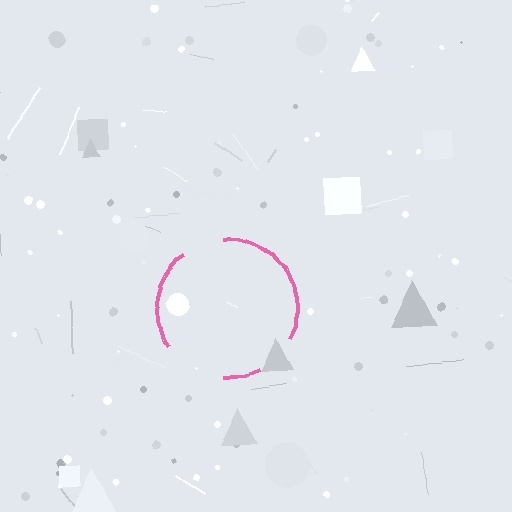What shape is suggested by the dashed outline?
The dashed outline suggests a circle.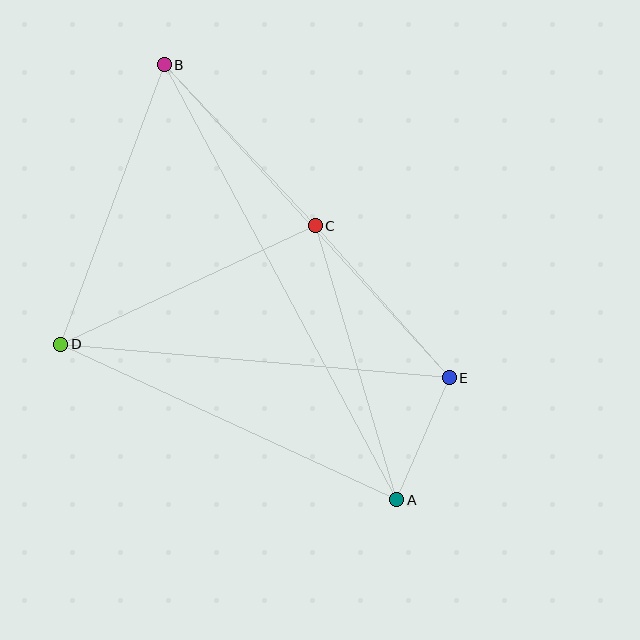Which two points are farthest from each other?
Points A and B are farthest from each other.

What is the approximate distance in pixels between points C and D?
The distance between C and D is approximately 281 pixels.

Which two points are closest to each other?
Points A and E are closest to each other.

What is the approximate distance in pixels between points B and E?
The distance between B and E is approximately 423 pixels.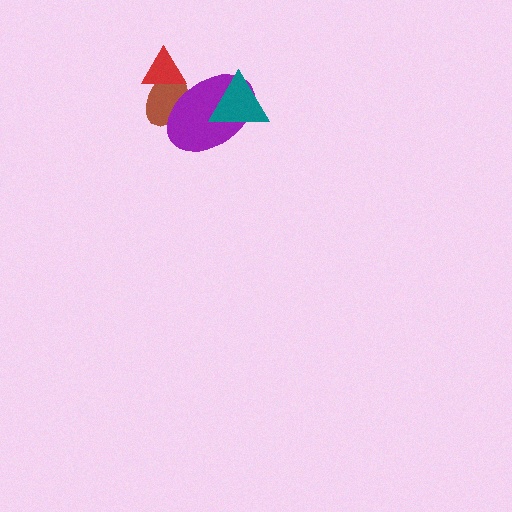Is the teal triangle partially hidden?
No, no other shape covers it.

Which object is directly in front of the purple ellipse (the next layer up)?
The teal triangle is directly in front of the purple ellipse.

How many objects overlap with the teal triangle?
1 object overlaps with the teal triangle.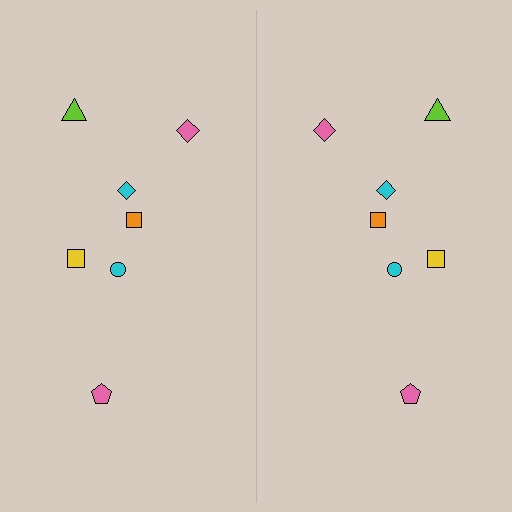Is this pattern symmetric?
Yes, this pattern has bilateral (reflection) symmetry.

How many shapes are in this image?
There are 14 shapes in this image.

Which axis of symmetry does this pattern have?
The pattern has a vertical axis of symmetry running through the center of the image.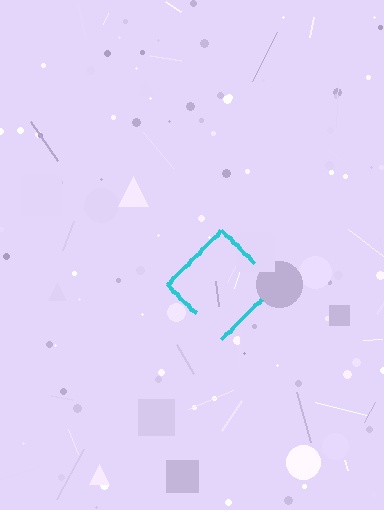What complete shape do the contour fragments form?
The contour fragments form a diamond.